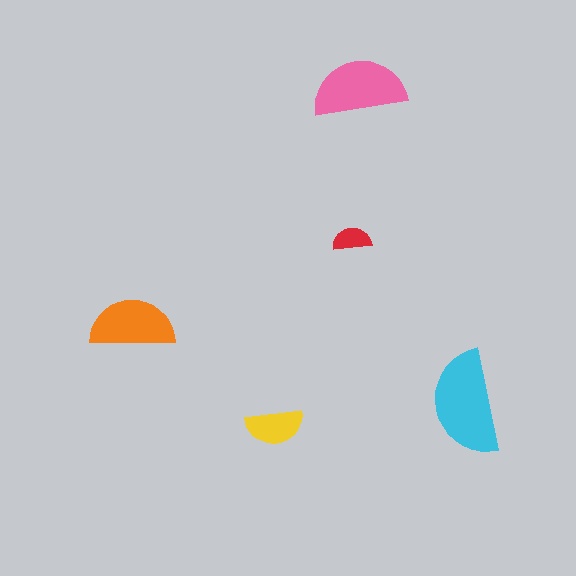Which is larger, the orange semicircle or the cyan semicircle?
The cyan one.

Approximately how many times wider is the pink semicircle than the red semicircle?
About 2.5 times wider.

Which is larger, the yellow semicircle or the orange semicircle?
The orange one.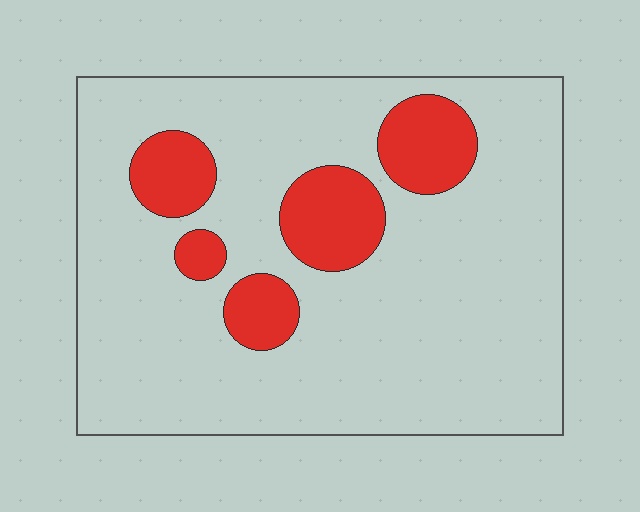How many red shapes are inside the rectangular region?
5.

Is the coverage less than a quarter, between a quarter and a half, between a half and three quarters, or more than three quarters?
Less than a quarter.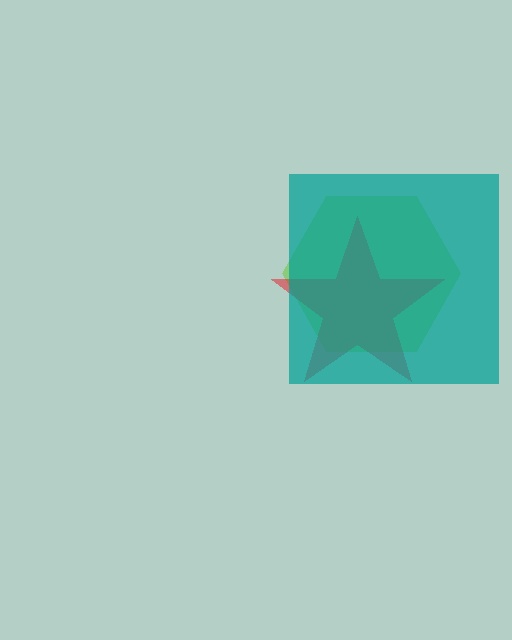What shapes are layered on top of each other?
The layered shapes are: a lime hexagon, a red star, a teal square.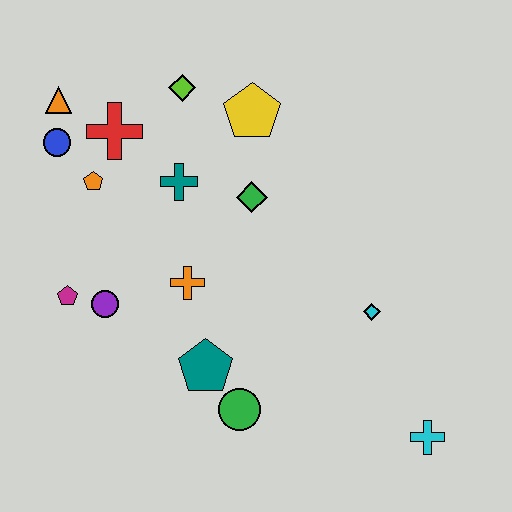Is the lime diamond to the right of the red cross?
Yes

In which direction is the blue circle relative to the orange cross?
The blue circle is above the orange cross.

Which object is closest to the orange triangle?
The blue circle is closest to the orange triangle.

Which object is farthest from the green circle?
The orange triangle is farthest from the green circle.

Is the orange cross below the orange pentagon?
Yes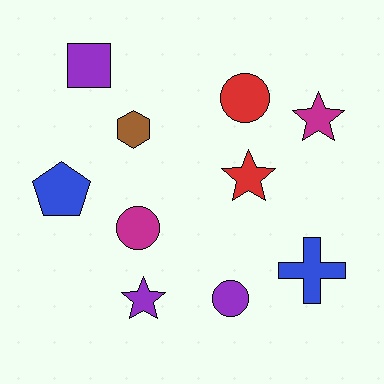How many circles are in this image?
There are 3 circles.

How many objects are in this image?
There are 10 objects.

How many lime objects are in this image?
There are no lime objects.